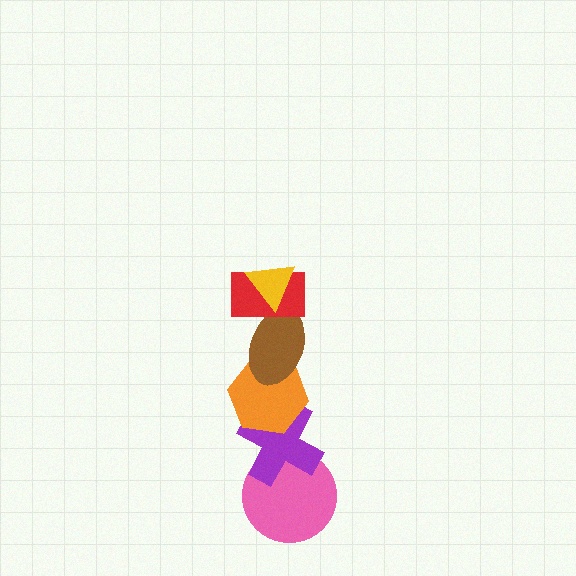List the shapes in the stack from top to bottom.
From top to bottom: the yellow triangle, the red rectangle, the brown ellipse, the orange hexagon, the purple cross, the pink circle.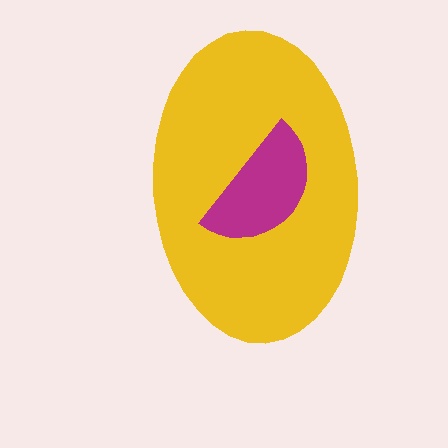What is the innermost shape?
The magenta semicircle.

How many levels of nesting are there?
2.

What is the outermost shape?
The yellow ellipse.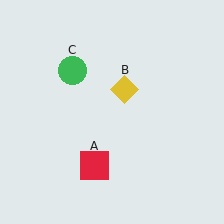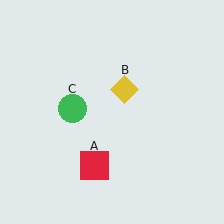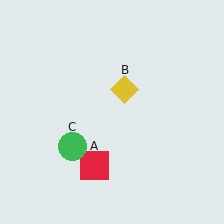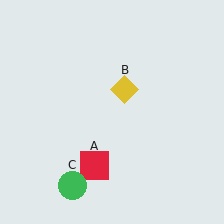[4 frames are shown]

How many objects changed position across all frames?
1 object changed position: green circle (object C).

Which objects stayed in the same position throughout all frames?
Red square (object A) and yellow diamond (object B) remained stationary.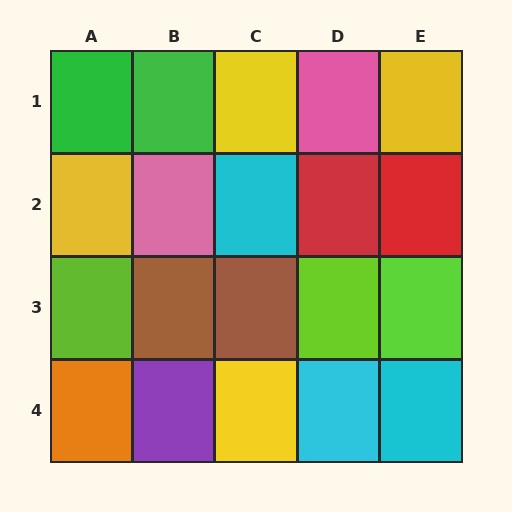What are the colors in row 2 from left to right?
Yellow, pink, cyan, red, red.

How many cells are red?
2 cells are red.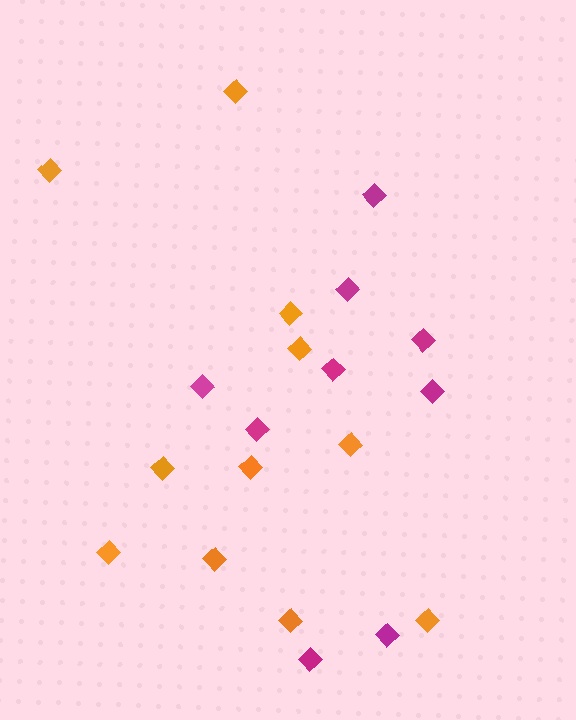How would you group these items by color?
There are 2 groups: one group of orange diamonds (11) and one group of magenta diamonds (9).